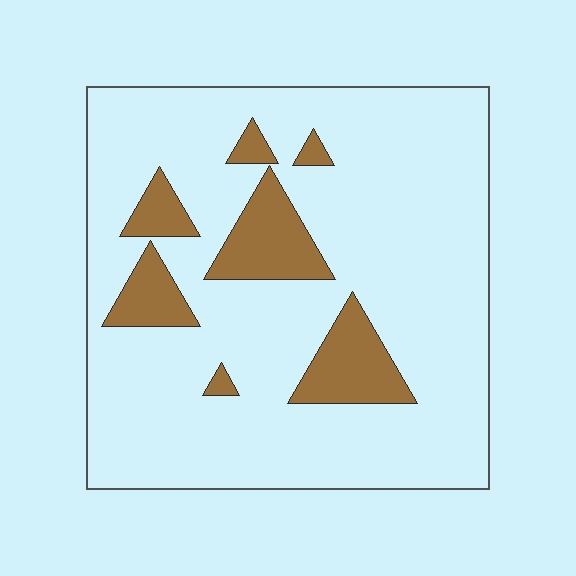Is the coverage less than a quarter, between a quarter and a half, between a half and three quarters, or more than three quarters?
Less than a quarter.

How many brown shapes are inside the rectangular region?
7.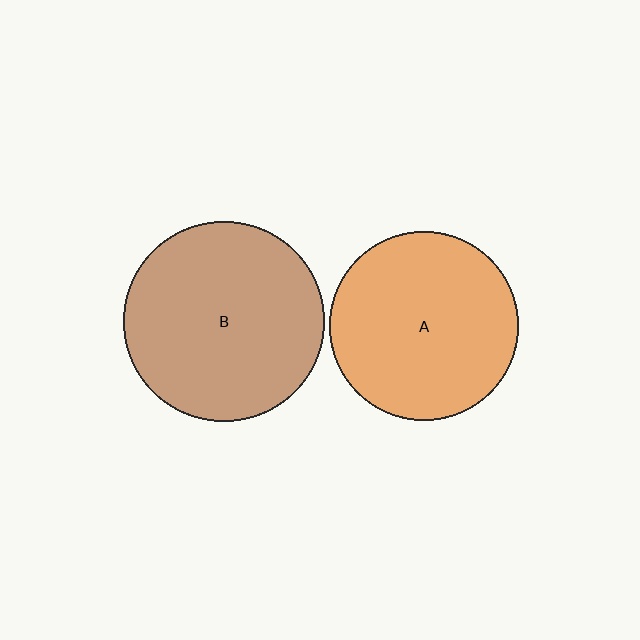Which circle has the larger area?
Circle B (brown).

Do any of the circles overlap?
No, none of the circles overlap.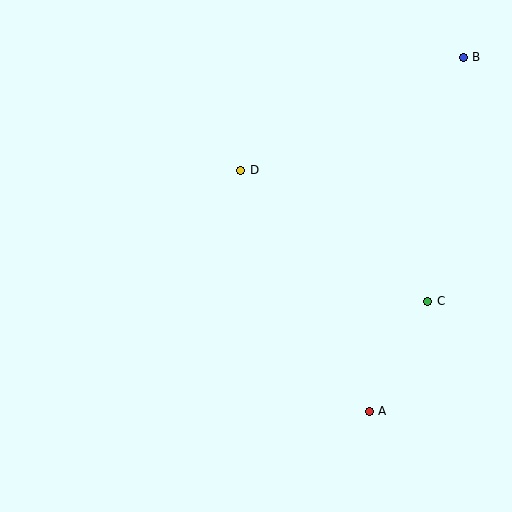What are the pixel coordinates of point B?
Point B is at (463, 57).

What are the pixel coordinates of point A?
Point A is at (369, 411).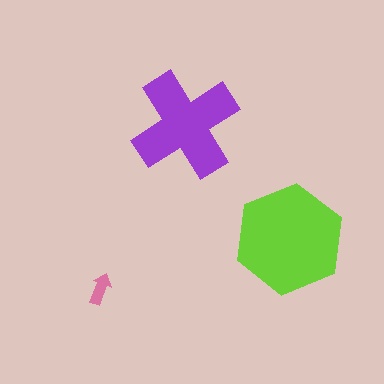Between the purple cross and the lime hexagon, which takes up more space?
The lime hexagon.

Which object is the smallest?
The pink arrow.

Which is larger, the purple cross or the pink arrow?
The purple cross.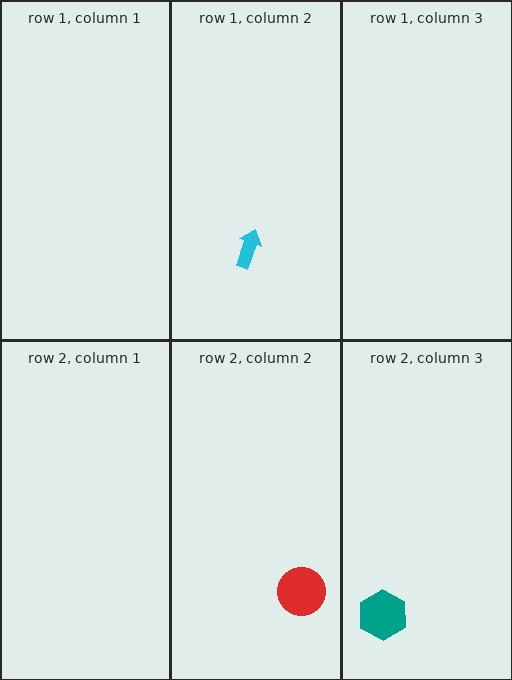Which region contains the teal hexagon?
The row 2, column 3 region.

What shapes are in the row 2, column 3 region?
The teal hexagon.